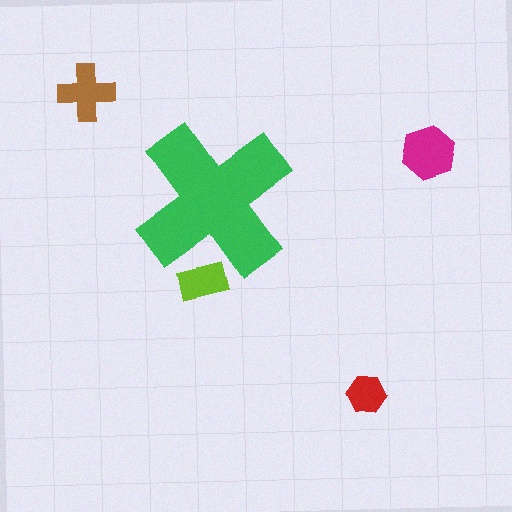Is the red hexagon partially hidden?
No, the red hexagon is fully visible.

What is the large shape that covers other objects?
A green cross.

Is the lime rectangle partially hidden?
Yes, the lime rectangle is partially hidden behind the green cross.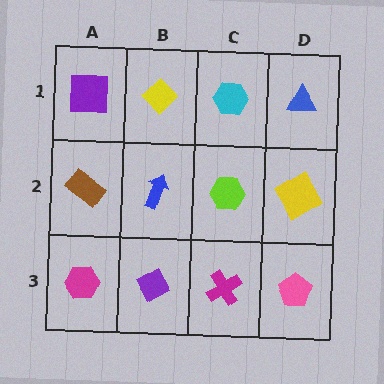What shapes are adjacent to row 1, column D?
A yellow diamond (row 2, column D), a cyan hexagon (row 1, column C).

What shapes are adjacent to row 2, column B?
A yellow diamond (row 1, column B), a purple diamond (row 3, column B), a brown rectangle (row 2, column A), a lime hexagon (row 2, column C).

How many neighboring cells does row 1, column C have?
3.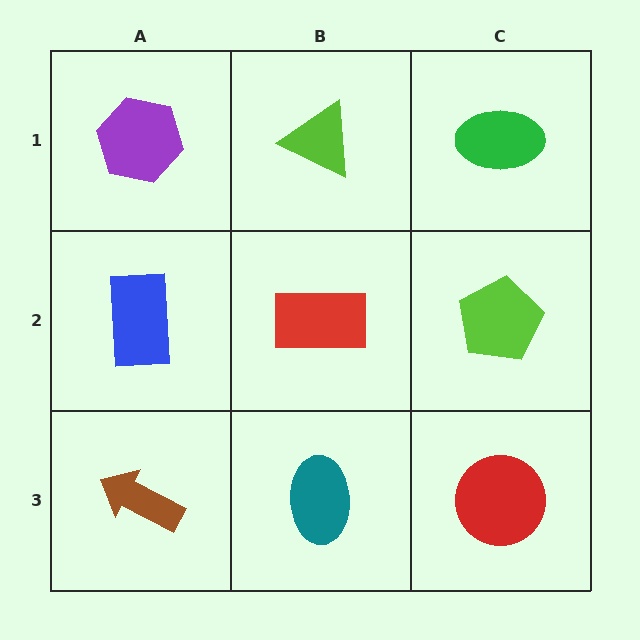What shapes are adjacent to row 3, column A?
A blue rectangle (row 2, column A), a teal ellipse (row 3, column B).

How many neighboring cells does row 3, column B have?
3.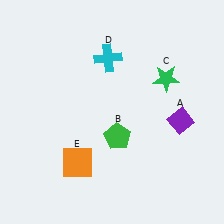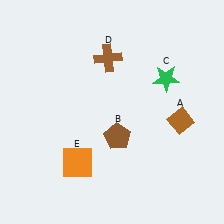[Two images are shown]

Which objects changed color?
A changed from purple to brown. B changed from green to brown. D changed from cyan to brown.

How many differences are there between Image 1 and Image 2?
There are 3 differences between the two images.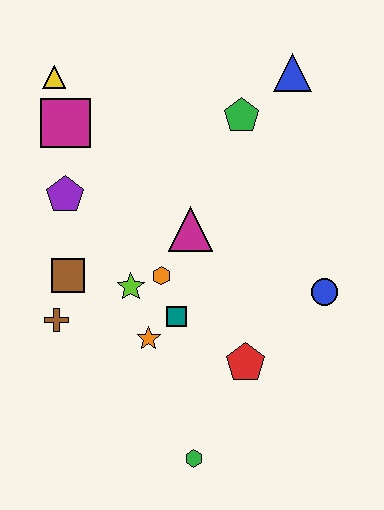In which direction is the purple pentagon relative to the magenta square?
The purple pentagon is below the magenta square.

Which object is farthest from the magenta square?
The green hexagon is farthest from the magenta square.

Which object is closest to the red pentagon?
The teal square is closest to the red pentagon.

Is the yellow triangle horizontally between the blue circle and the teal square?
No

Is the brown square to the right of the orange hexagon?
No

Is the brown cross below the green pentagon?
Yes